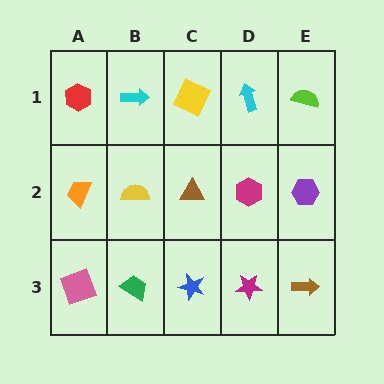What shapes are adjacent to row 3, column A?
An orange trapezoid (row 2, column A), a green trapezoid (row 3, column B).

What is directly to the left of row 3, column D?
A blue star.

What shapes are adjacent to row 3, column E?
A purple hexagon (row 2, column E), a magenta star (row 3, column D).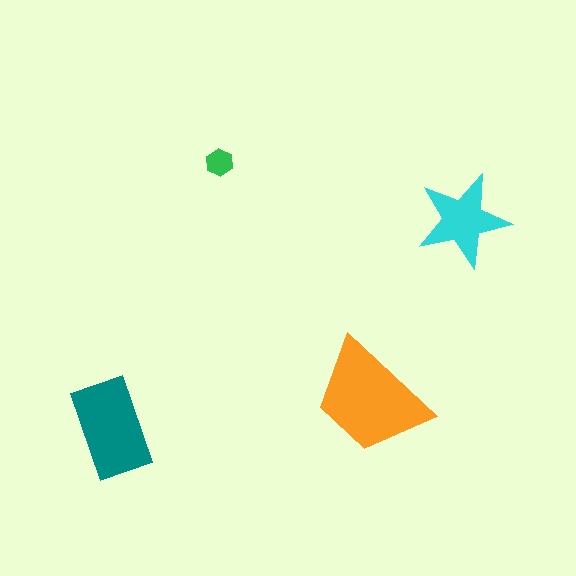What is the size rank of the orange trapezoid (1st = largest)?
1st.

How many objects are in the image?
There are 4 objects in the image.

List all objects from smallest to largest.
The green hexagon, the cyan star, the teal rectangle, the orange trapezoid.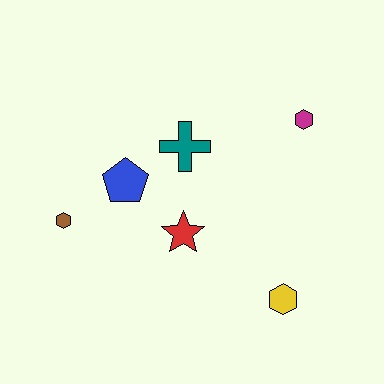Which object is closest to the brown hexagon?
The blue pentagon is closest to the brown hexagon.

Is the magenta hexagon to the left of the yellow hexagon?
No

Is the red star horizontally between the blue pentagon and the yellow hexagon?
Yes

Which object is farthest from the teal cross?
The yellow hexagon is farthest from the teal cross.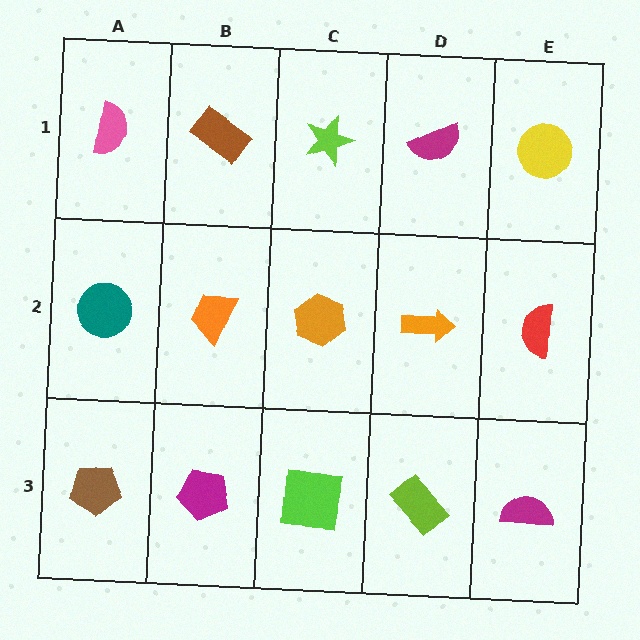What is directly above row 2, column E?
A yellow circle.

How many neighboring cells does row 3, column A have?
2.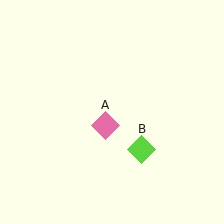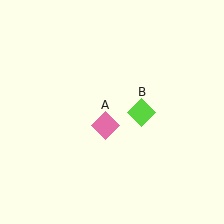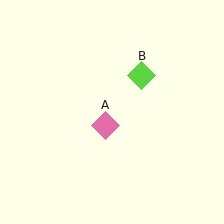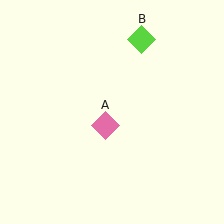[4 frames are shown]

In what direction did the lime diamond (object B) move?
The lime diamond (object B) moved up.